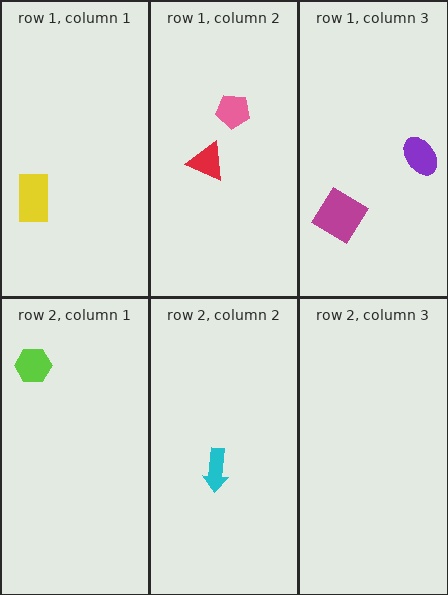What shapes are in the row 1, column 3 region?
The purple ellipse, the magenta diamond.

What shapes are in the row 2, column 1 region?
The lime hexagon.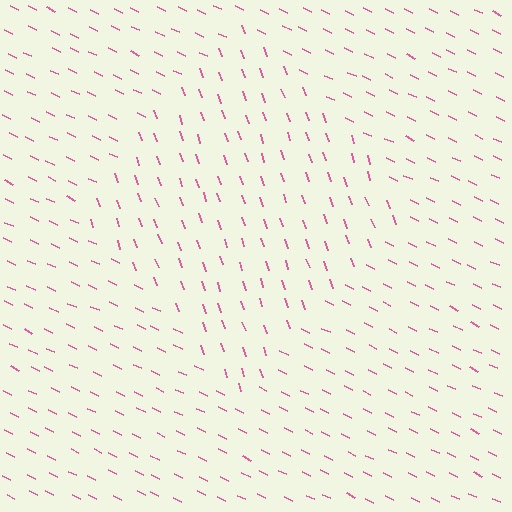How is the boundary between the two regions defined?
The boundary is defined purely by a change in line orientation (approximately 45 degrees difference). All lines are the same color and thickness.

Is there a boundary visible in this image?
Yes, there is a texture boundary formed by a change in line orientation.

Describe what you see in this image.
The image is filled with small pink line segments. A diamond region in the image has lines oriented differently from the surrounding lines, creating a visible texture boundary.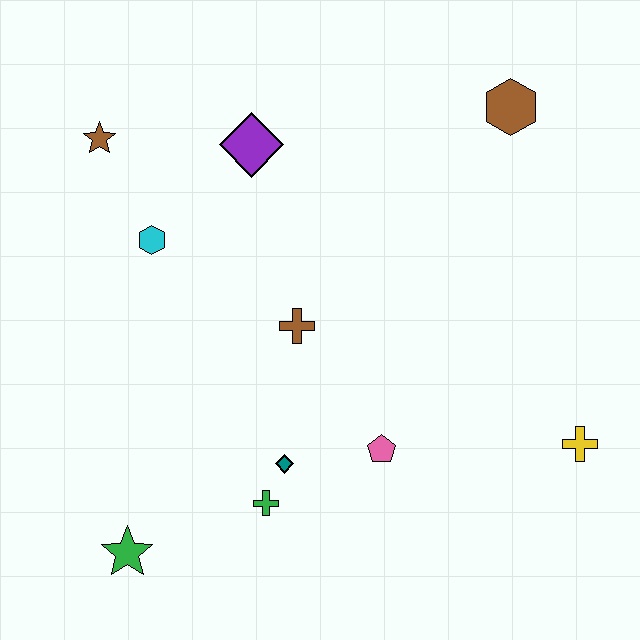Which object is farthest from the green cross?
The brown hexagon is farthest from the green cross.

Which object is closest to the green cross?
The teal diamond is closest to the green cross.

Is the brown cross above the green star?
Yes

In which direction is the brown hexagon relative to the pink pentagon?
The brown hexagon is above the pink pentagon.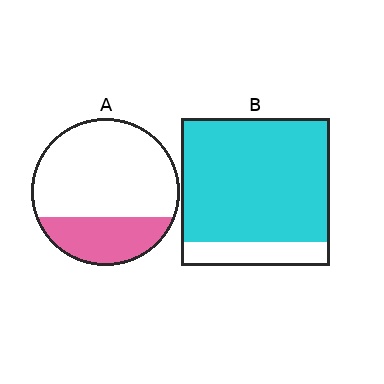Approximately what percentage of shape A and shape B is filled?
A is approximately 30% and B is approximately 85%.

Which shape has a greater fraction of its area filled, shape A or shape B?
Shape B.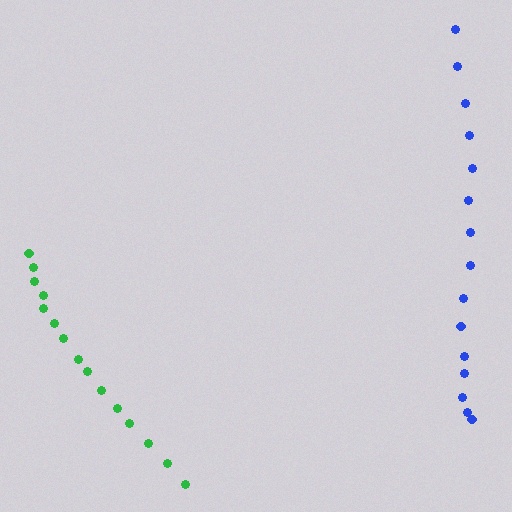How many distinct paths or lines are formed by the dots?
There are 2 distinct paths.